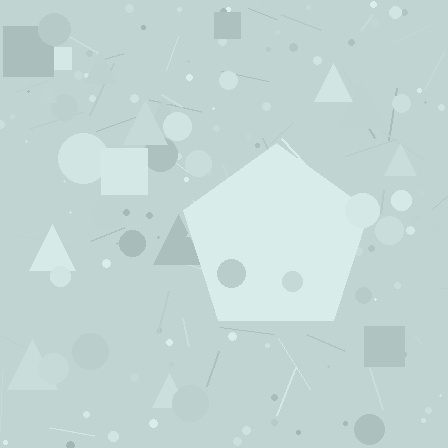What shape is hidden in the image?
A pentagon is hidden in the image.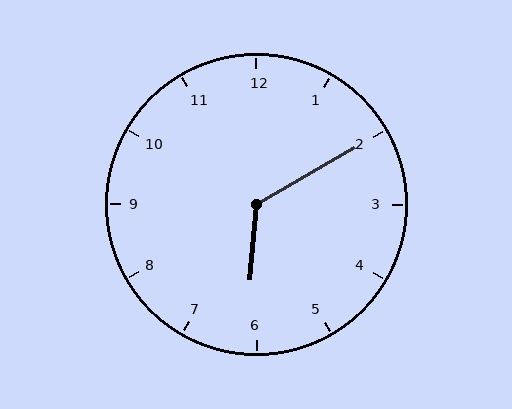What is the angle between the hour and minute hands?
Approximately 125 degrees.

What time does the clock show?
6:10.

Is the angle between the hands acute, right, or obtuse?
It is obtuse.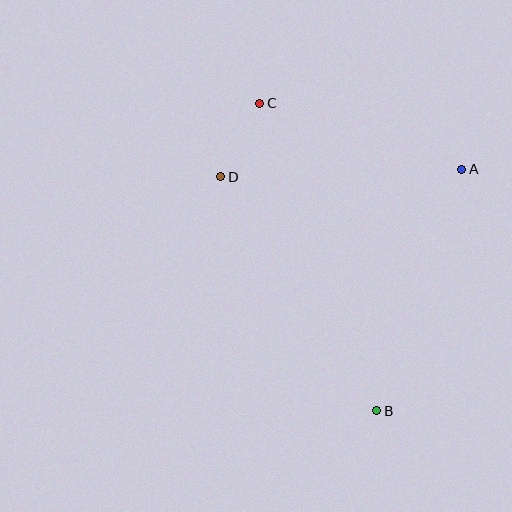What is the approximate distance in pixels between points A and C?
The distance between A and C is approximately 212 pixels.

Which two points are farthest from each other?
Points B and C are farthest from each other.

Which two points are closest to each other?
Points C and D are closest to each other.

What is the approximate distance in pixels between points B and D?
The distance between B and D is approximately 281 pixels.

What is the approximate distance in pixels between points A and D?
The distance between A and D is approximately 241 pixels.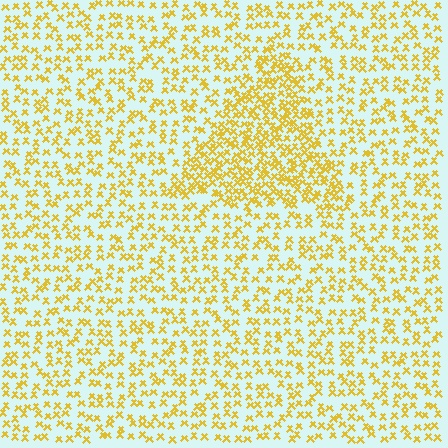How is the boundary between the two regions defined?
The boundary is defined by a change in element density (approximately 2.0x ratio). All elements are the same color, size, and shape.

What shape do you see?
I see a triangle.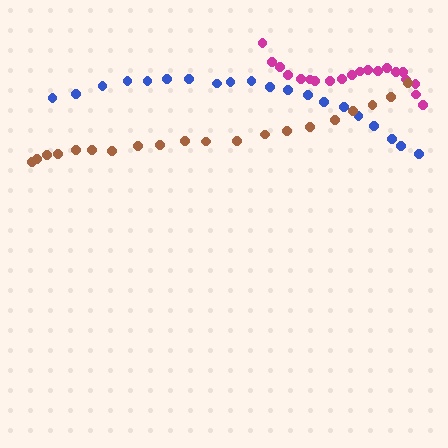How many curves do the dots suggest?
There are 3 distinct paths.